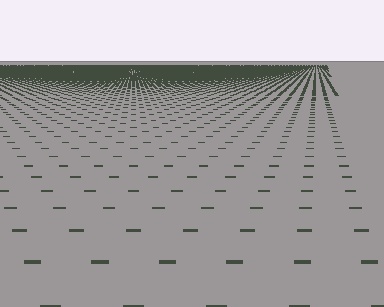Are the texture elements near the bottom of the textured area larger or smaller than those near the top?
Larger. Near the bottom, elements are closer to the viewer and appear at a bigger on-screen size.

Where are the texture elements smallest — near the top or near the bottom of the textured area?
Near the top.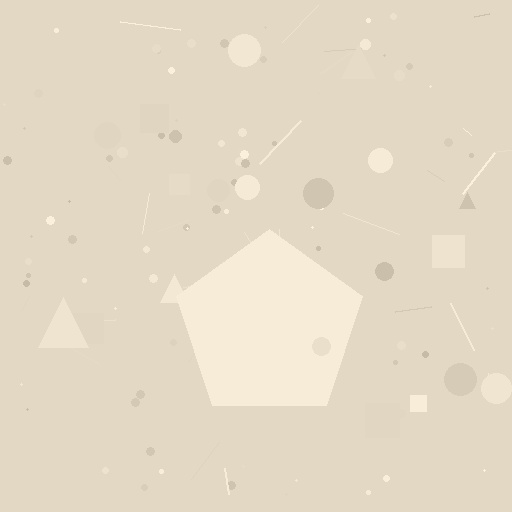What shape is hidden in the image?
A pentagon is hidden in the image.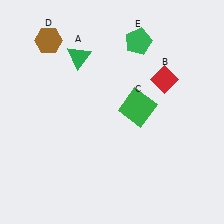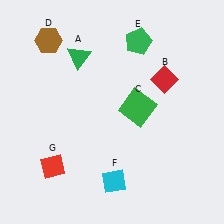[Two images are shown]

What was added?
A cyan diamond (F), a red diamond (G) were added in Image 2.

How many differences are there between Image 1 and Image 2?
There are 2 differences between the two images.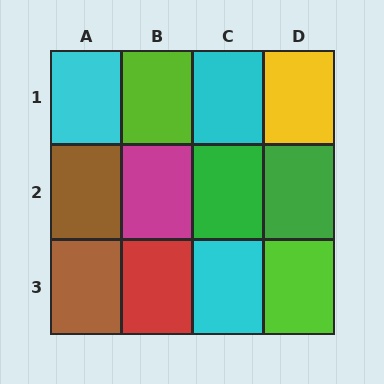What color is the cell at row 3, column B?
Red.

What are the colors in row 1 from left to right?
Cyan, lime, cyan, yellow.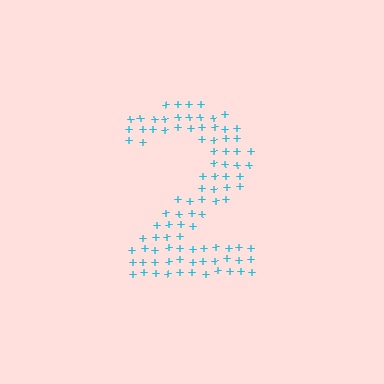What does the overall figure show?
The overall figure shows the digit 2.